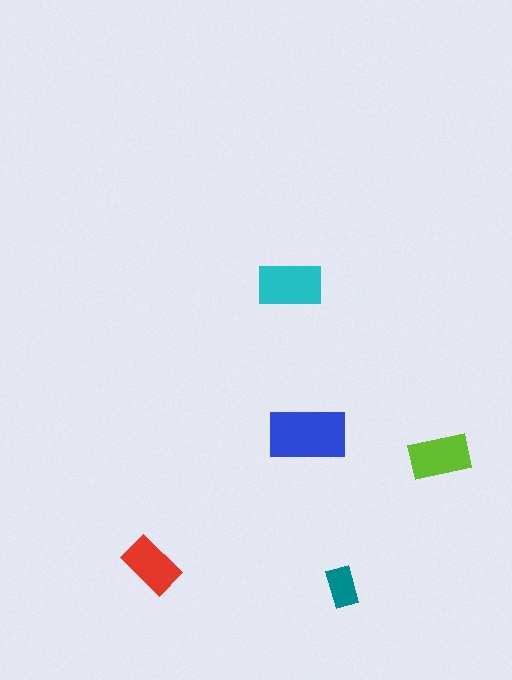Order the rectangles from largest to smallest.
the blue one, the cyan one, the lime one, the red one, the teal one.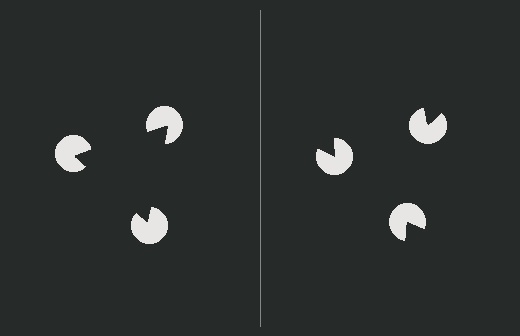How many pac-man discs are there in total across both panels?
6 — 3 on each side.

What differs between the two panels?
The pac-man discs are positioned identically on both sides; only the wedge orientations differ. On the left they align to a triangle; on the right they are misaligned.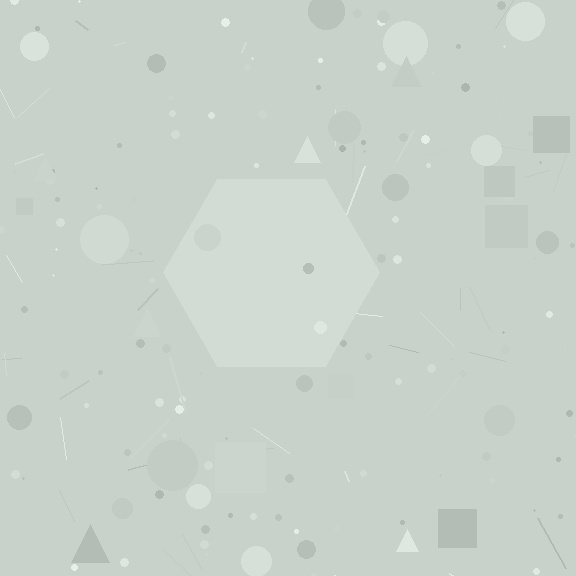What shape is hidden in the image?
A hexagon is hidden in the image.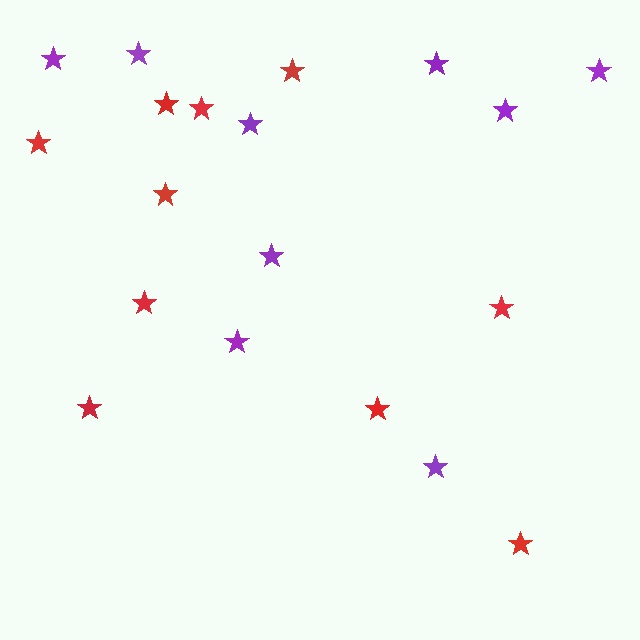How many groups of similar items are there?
There are 2 groups: one group of purple stars (9) and one group of red stars (10).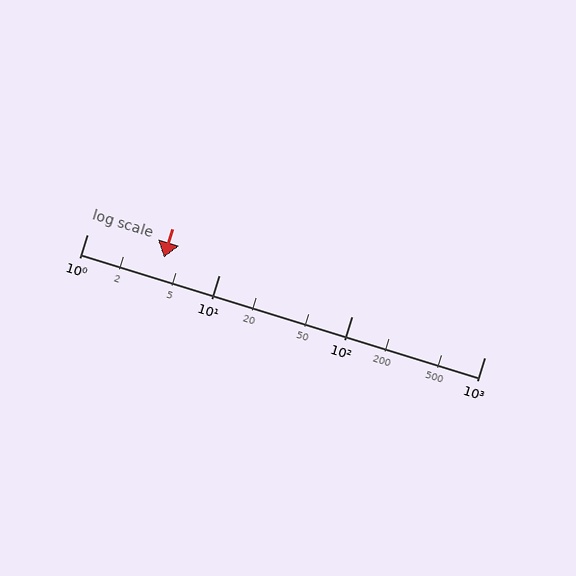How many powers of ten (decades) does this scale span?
The scale spans 3 decades, from 1 to 1000.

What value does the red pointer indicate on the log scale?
The pointer indicates approximately 3.8.